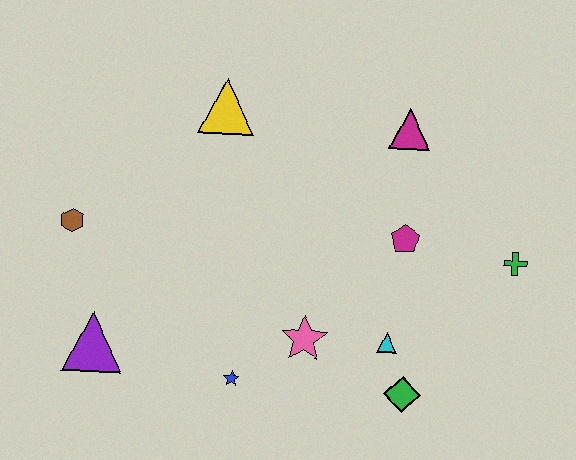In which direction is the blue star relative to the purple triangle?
The blue star is to the right of the purple triangle.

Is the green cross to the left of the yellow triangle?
No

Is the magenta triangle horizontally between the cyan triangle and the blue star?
No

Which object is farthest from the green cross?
The brown hexagon is farthest from the green cross.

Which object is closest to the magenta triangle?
The magenta pentagon is closest to the magenta triangle.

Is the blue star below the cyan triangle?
Yes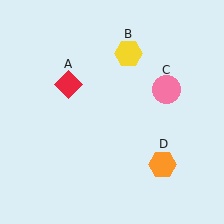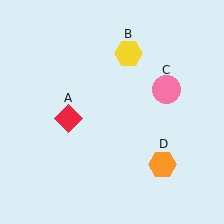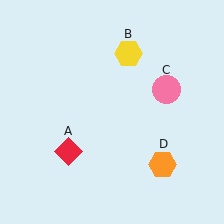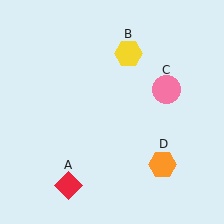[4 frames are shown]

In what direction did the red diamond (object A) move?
The red diamond (object A) moved down.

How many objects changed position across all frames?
1 object changed position: red diamond (object A).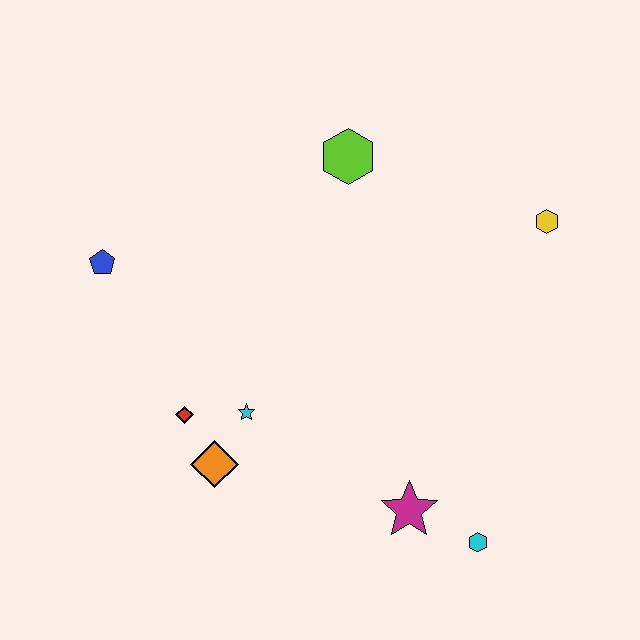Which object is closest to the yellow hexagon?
The lime hexagon is closest to the yellow hexagon.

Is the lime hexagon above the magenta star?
Yes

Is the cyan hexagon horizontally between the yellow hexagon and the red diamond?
Yes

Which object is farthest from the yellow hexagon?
The blue pentagon is farthest from the yellow hexagon.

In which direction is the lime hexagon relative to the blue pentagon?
The lime hexagon is to the right of the blue pentagon.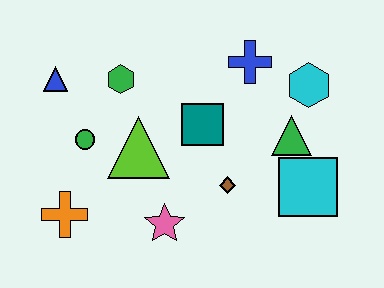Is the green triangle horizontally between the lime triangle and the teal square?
No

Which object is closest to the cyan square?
The green triangle is closest to the cyan square.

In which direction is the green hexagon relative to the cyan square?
The green hexagon is to the left of the cyan square.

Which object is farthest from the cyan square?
The blue triangle is farthest from the cyan square.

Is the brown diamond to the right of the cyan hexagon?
No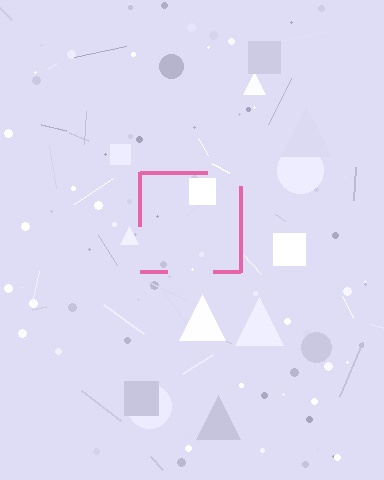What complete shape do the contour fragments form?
The contour fragments form a square.